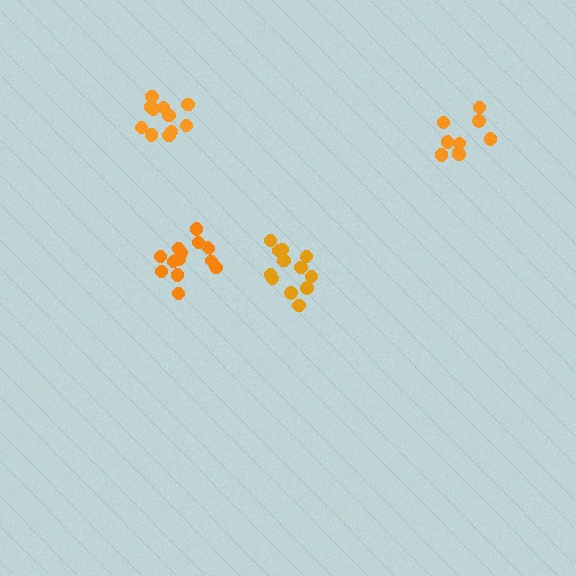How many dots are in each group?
Group 1: 11 dots, Group 2: 12 dots, Group 3: 13 dots, Group 4: 9 dots (45 total).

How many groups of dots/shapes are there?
There are 4 groups.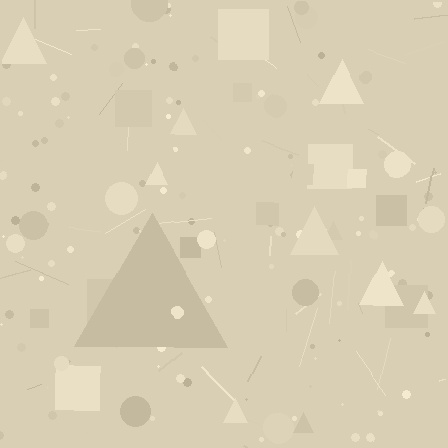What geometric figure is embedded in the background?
A triangle is embedded in the background.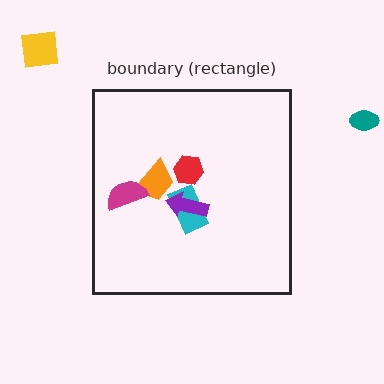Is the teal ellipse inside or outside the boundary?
Outside.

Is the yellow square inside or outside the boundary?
Outside.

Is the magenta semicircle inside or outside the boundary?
Inside.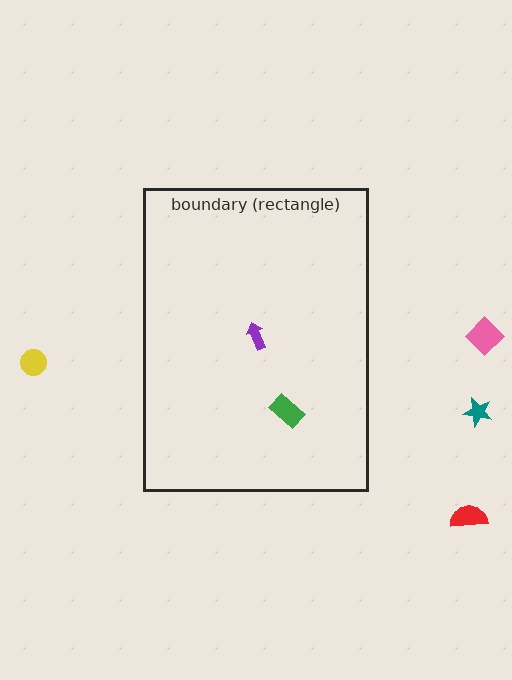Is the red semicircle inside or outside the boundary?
Outside.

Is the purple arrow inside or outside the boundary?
Inside.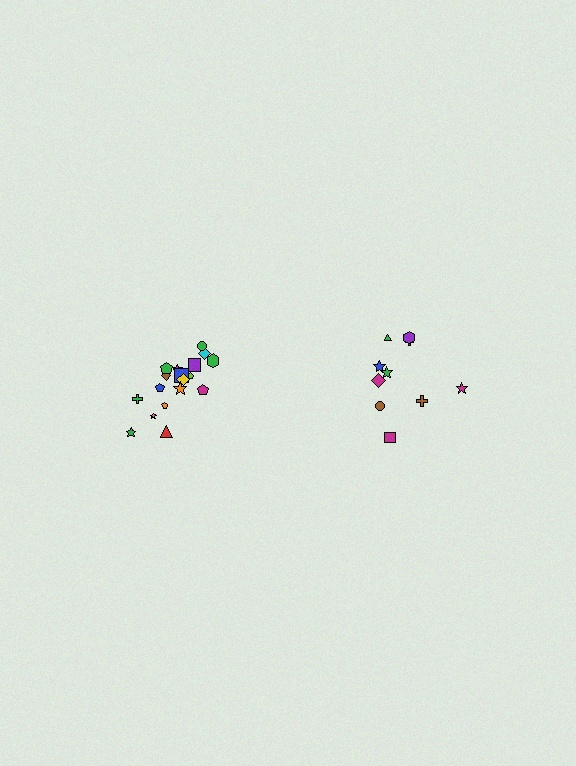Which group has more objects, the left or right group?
The left group.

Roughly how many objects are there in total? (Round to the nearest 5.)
Roughly 30 objects in total.